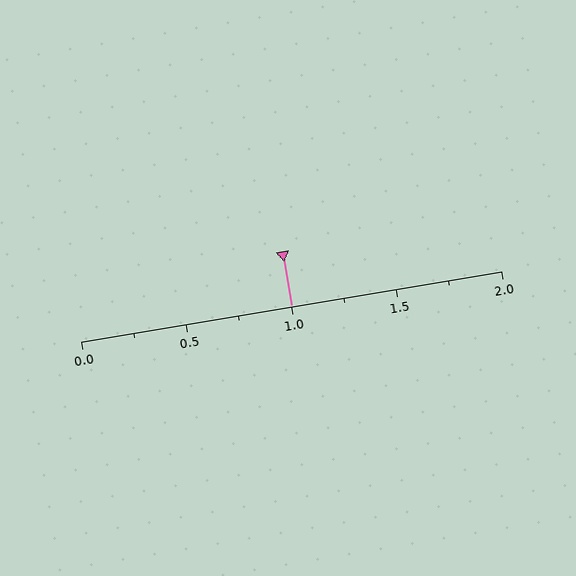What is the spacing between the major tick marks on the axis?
The major ticks are spaced 0.5 apart.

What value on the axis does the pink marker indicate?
The marker indicates approximately 1.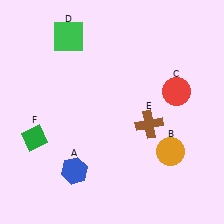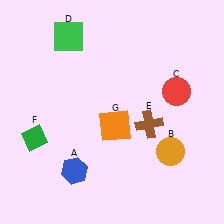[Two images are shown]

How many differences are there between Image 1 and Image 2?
There is 1 difference between the two images.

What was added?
An orange square (G) was added in Image 2.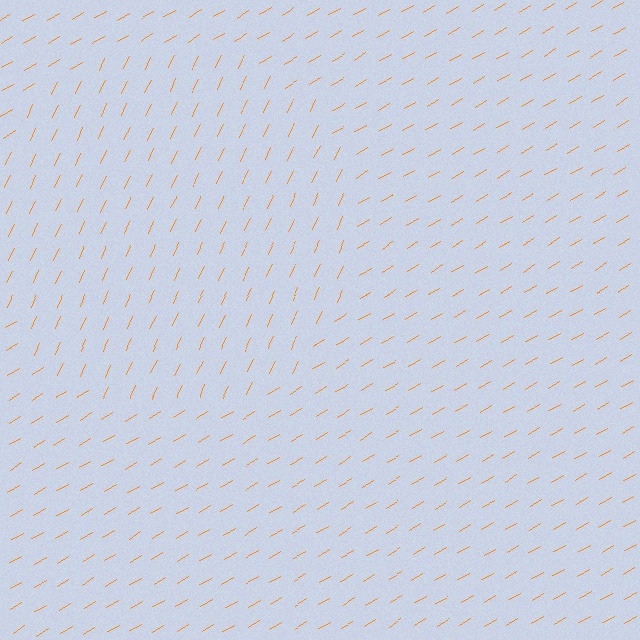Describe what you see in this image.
The image is filled with small orange line segments. A circle region in the image has lines oriented differently from the surrounding lines, creating a visible texture boundary.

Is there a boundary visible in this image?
Yes, there is a texture boundary formed by a change in line orientation.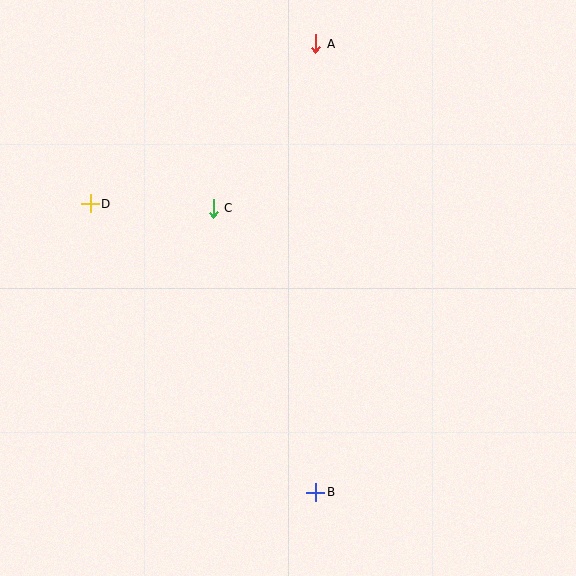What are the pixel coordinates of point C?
Point C is at (213, 208).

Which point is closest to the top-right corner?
Point A is closest to the top-right corner.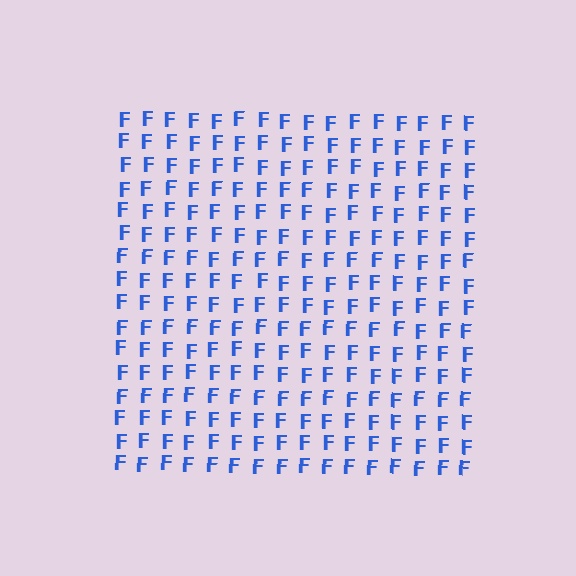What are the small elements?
The small elements are letter F's.